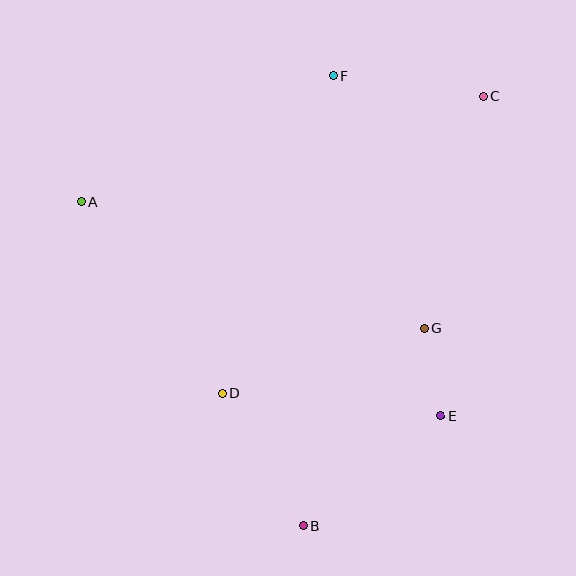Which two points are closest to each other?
Points E and G are closest to each other.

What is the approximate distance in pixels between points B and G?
The distance between B and G is approximately 232 pixels.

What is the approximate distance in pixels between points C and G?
The distance between C and G is approximately 239 pixels.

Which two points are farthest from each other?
Points B and C are farthest from each other.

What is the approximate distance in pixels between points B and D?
The distance between B and D is approximately 155 pixels.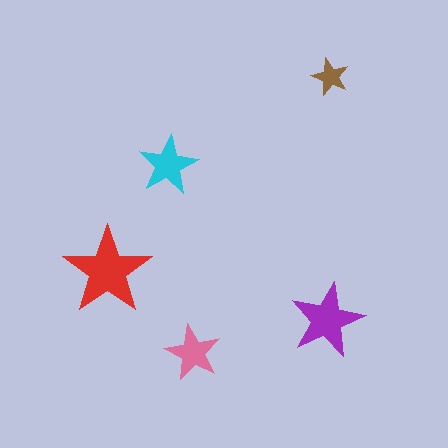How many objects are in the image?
There are 5 objects in the image.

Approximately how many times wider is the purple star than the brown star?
About 2 times wider.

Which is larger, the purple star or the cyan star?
The purple one.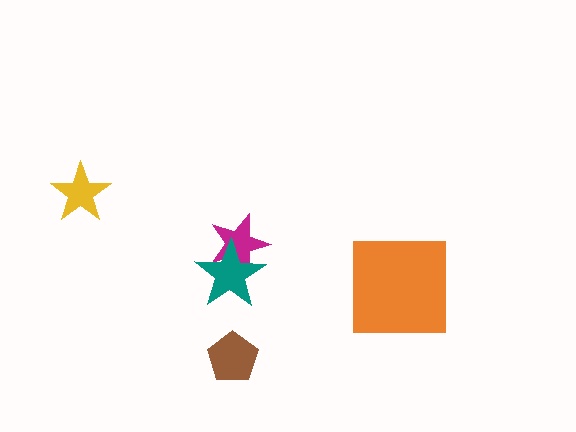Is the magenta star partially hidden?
Yes, it is partially covered by another shape.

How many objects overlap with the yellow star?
0 objects overlap with the yellow star.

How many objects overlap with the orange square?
0 objects overlap with the orange square.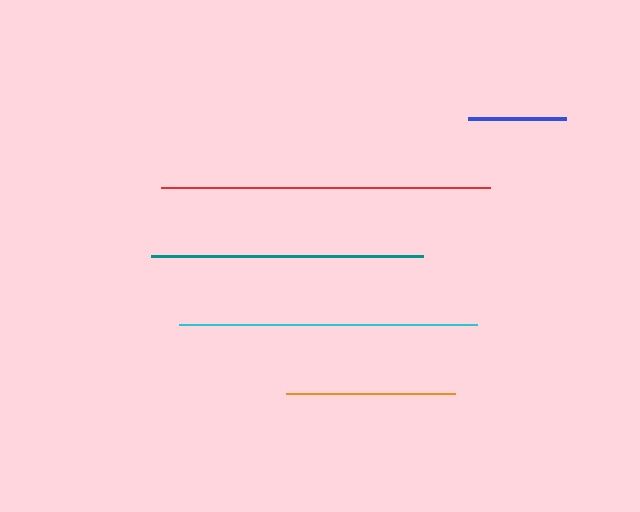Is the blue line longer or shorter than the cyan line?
The cyan line is longer than the blue line.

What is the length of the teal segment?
The teal segment is approximately 271 pixels long.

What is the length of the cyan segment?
The cyan segment is approximately 298 pixels long.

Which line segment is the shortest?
The blue line is the shortest at approximately 98 pixels.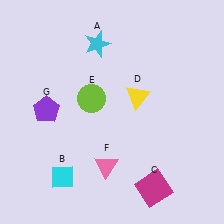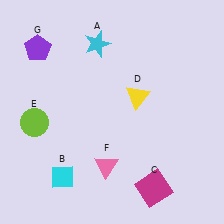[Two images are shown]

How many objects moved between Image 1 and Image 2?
2 objects moved between the two images.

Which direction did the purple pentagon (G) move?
The purple pentagon (G) moved up.